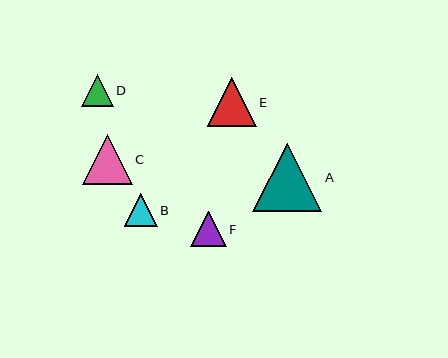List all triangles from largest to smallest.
From largest to smallest: A, C, E, F, B, D.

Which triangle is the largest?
Triangle A is the largest with a size of approximately 69 pixels.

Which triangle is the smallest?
Triangle D is the smallest with a size of approximately 32 pixels.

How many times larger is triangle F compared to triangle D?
Triangle F is approximately 1.1 times the size of triangle D.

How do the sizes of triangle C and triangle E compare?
Triangle C and triangle E are approximately the same size.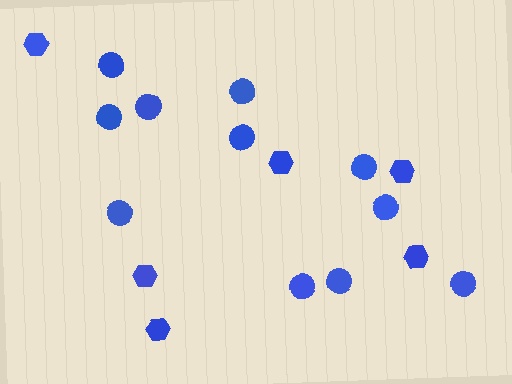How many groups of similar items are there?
There are 2 groups: one group of hexagons (6) and one group of circles (11).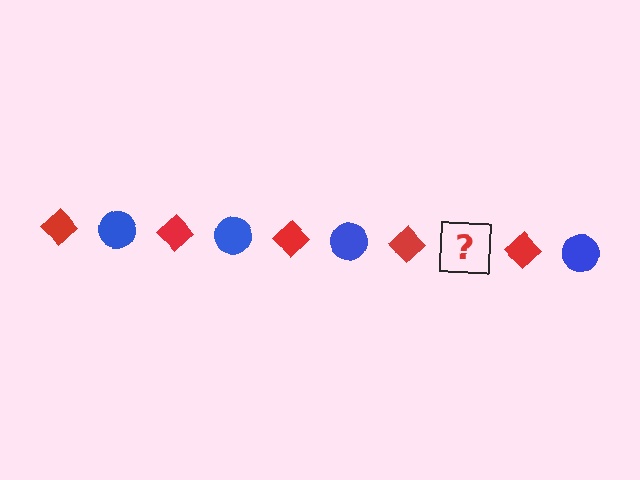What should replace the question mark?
The question mark should be replaced with a blue circle.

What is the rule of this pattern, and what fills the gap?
The rule is that the pattern alternates between red diamond and blue circle. The gap should be filled with a blue circle.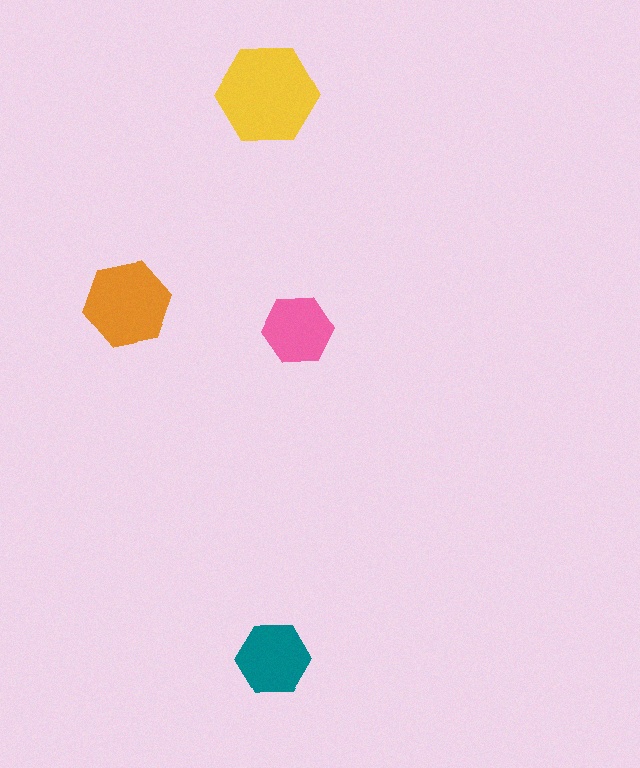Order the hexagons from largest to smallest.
the yellow one, the orange one, the teal one, the pink one.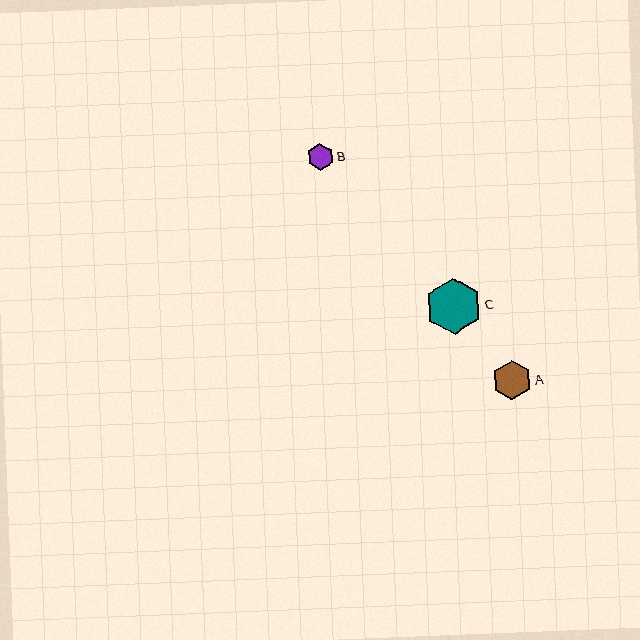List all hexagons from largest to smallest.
From largest to smallest: C, A, B.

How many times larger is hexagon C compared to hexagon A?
Hexagon C is approximately 1.4 times the size of hexagon A.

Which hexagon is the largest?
Hexagon C is the largest with a size of approximately 56 pixels.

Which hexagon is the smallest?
Hexagon B is the smallest with a size of approximately 27 pixels.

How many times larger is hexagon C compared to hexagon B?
Hexagon C is approximately 2.1 times the size of hexagon B.